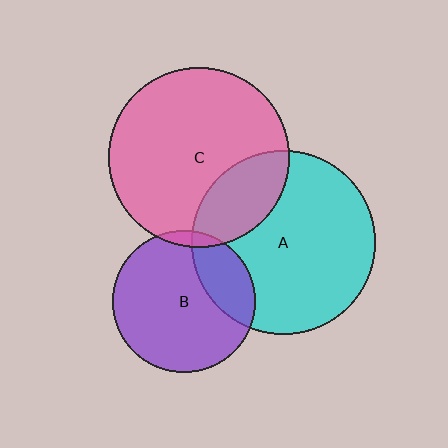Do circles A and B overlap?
Yes.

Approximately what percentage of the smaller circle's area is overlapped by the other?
Approximately 25%.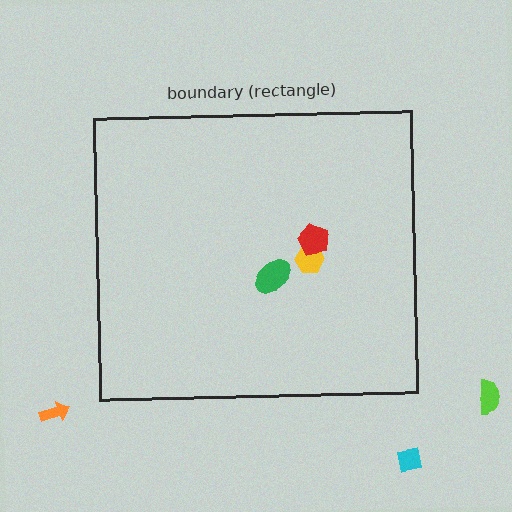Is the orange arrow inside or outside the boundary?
Outside.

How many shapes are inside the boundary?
3 inside, 3 outside.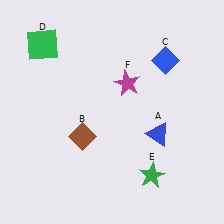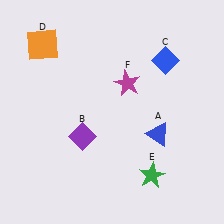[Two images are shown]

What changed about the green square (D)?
In Image 1, D is green. In Image 2, it changed to orange.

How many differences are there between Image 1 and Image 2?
There are 2 differences between the two images.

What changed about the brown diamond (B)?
In Image 1, B is brown. In Image 2, it changed to purple.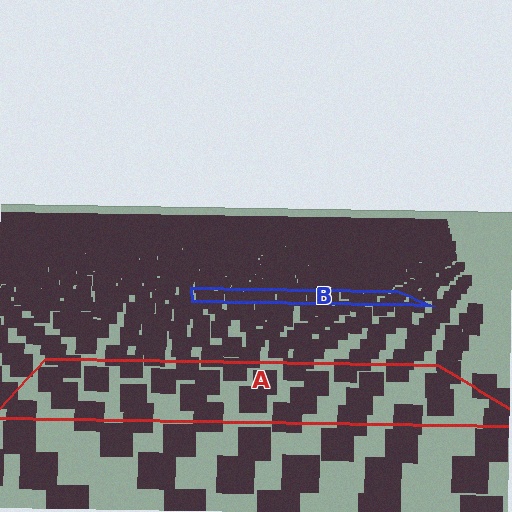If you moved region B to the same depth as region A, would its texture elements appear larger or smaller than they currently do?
They would appear larger. At a closer depth, the same texture elements are projected at a bigger on-screen size.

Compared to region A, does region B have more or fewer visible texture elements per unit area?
Region B has more texture elements per unit area — they are packed more densely because it is farther away.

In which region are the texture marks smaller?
The texture marks are smaller in region B, because it is farther away.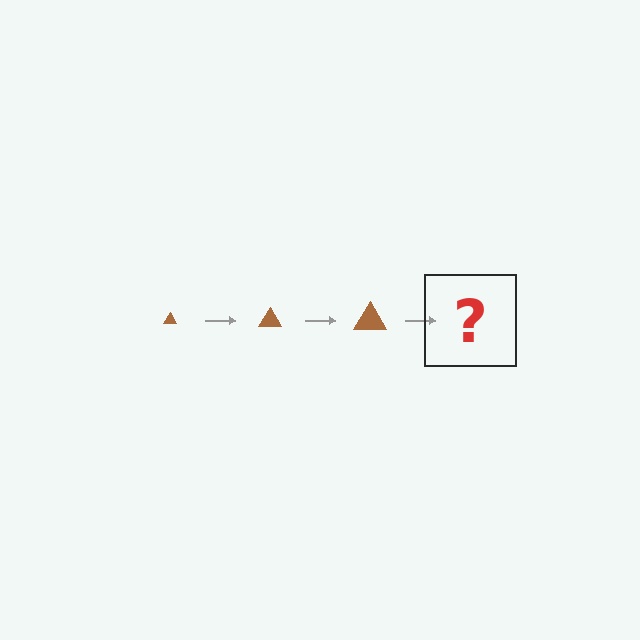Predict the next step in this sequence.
The next step is a brown triangle, larger than the previous one.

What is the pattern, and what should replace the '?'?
The pattern is that the triangle gets progressively larger each step. The '?' should be a brown triangle, larger than the previous one.